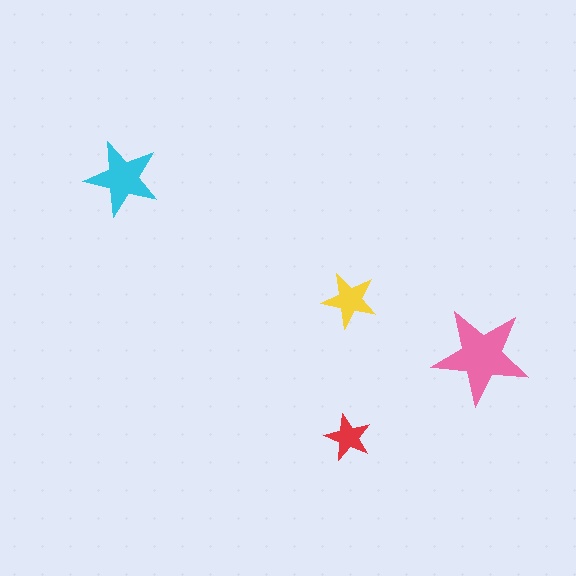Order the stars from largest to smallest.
the pink one, the cyan one, the yellow one, the red one.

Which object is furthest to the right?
The pink star is rightmost.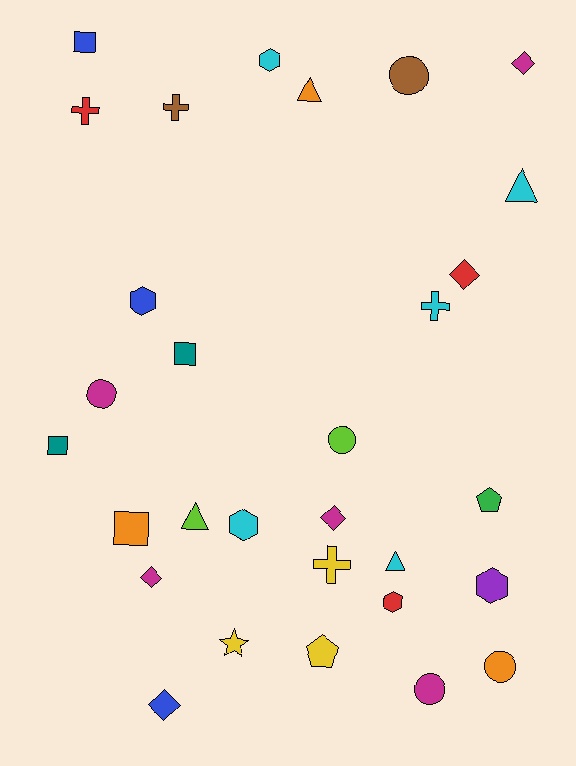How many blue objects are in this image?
There are 3 blue objects.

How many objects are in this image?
There are 30 objects.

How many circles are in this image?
There are 5 circles.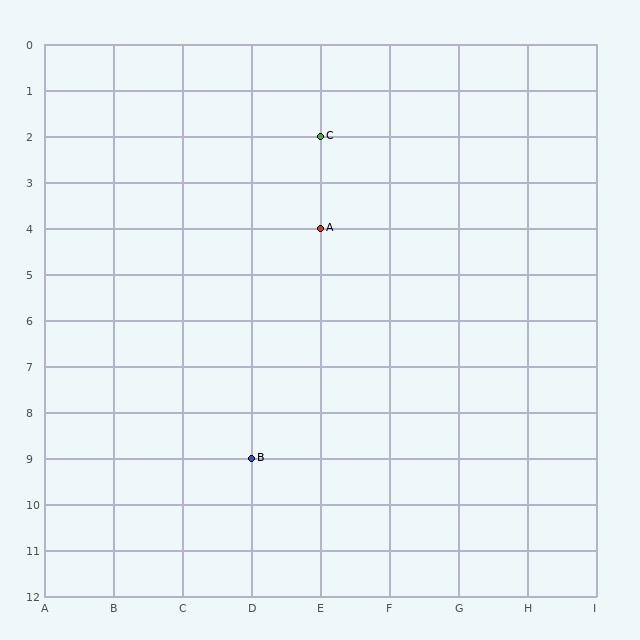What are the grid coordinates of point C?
Point C is at grid coordinates (E, 2).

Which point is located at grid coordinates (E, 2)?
Point C is at (E, 2).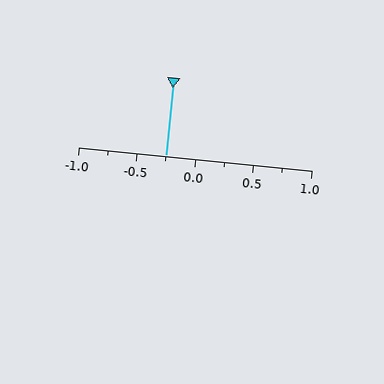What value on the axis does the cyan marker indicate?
The marker indicates approximately -0.25.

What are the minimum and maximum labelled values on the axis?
The axis runs from -1.0 to 1.0.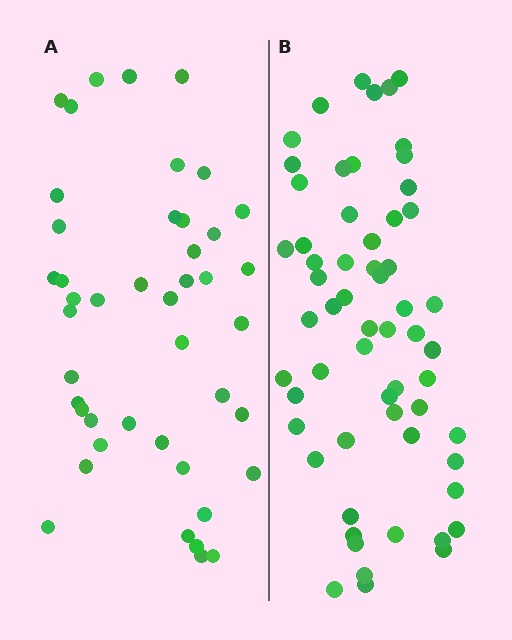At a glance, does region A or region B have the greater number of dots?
Region B (the right region) has more dots.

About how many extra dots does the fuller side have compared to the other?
Region B has approximately 15 more dots than region A.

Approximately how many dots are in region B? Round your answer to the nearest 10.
About 60 dots.